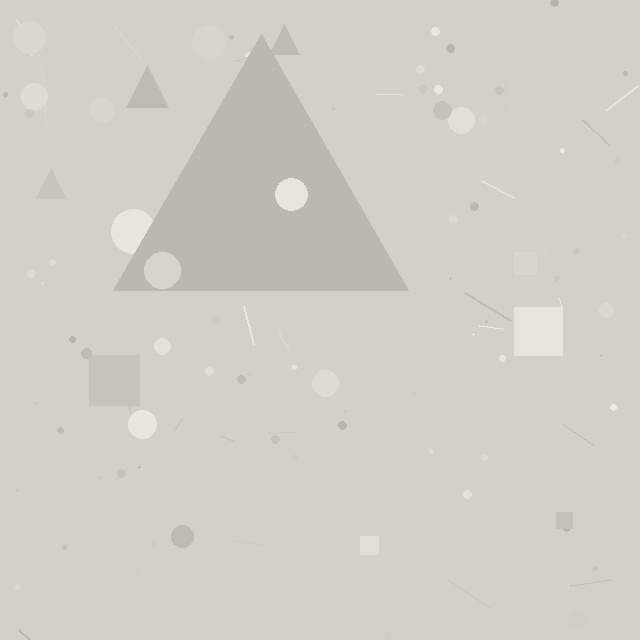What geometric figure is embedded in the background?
A triangle is embedded in the background.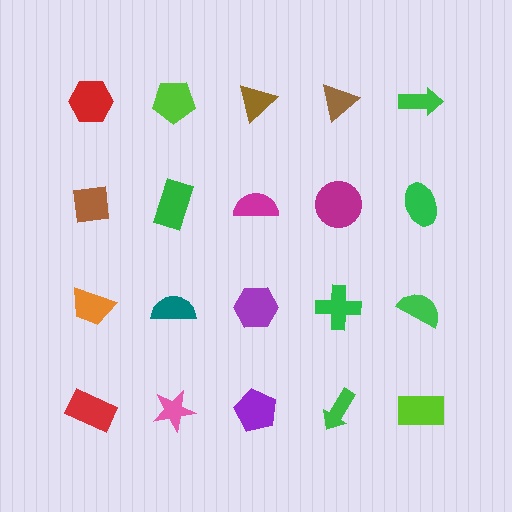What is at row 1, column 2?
A lime pentagon.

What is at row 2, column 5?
A green ellipse.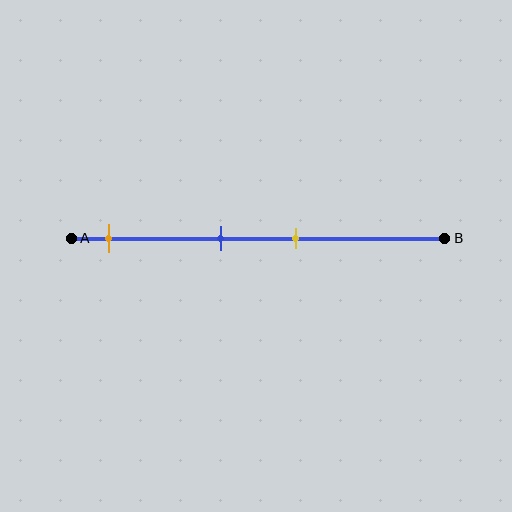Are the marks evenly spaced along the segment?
No, the marks are not evenly spaced.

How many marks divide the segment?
There are 3 marks dividing the segment.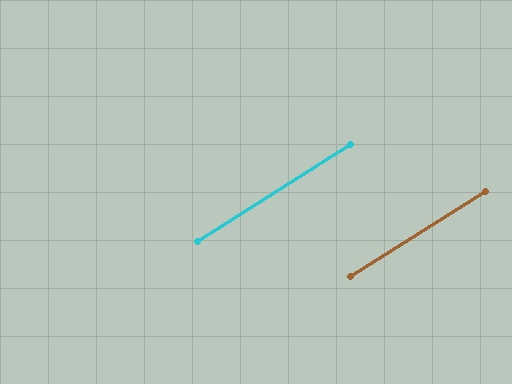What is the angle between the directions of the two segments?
Approximately 0 degrees.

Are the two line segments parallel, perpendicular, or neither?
Parallel — their directions differ by only 0.0°.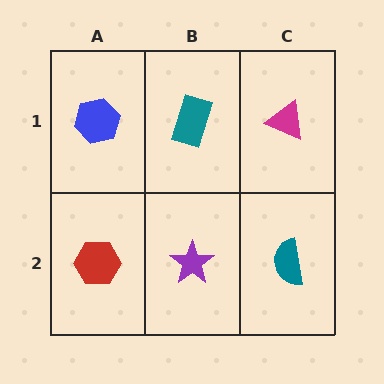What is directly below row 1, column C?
A teal semicircle.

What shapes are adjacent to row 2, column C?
A magenta triangle (row 1, column C), a purple star (row 2, column B).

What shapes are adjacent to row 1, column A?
A red hexagon (row 2, column A), a teal rectangle (row 1, column B).